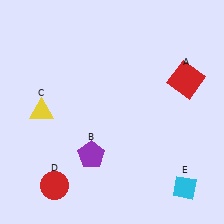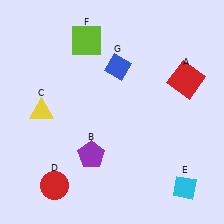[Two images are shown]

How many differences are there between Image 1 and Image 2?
There are 2 differences between the two images.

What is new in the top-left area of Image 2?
A lime square (F) was added in the top-left area of Image 2.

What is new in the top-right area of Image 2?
A blue diamond (G) was added in the top-right area of Image 2.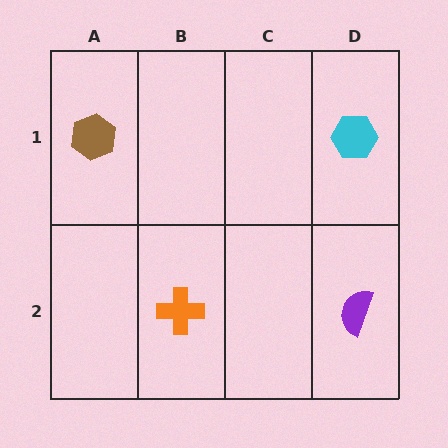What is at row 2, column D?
A purple semicircle.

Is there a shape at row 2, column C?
No, that cell is empty.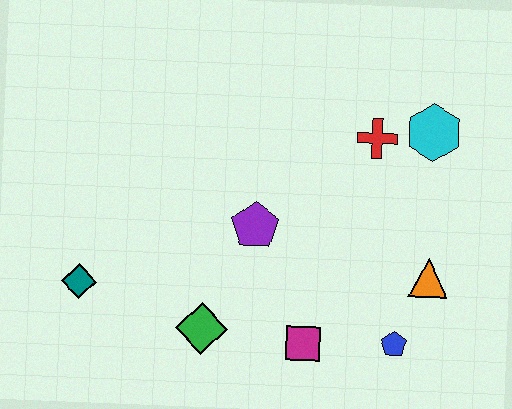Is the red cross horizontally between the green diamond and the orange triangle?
Yes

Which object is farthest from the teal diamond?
The cyan hexagon is farthest from the teal diamond.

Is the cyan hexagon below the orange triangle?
No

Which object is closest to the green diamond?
The magenta square is closest to the green diamond.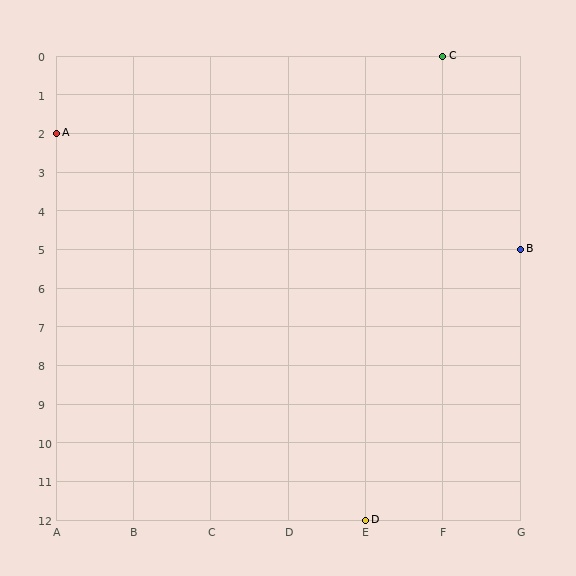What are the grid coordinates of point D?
Point D is at grid coordinates (E, 12).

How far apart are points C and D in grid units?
Points C and D are 1 column and 12 rows apart (about 12.0 grid units diagonally).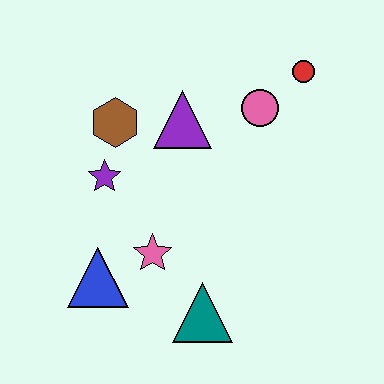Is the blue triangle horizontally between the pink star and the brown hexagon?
No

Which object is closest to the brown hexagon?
The purple star is closest to the brown hexagon.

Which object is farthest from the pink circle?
The blue triangle is farthest from the pink circle.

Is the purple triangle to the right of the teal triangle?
No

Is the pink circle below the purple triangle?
No